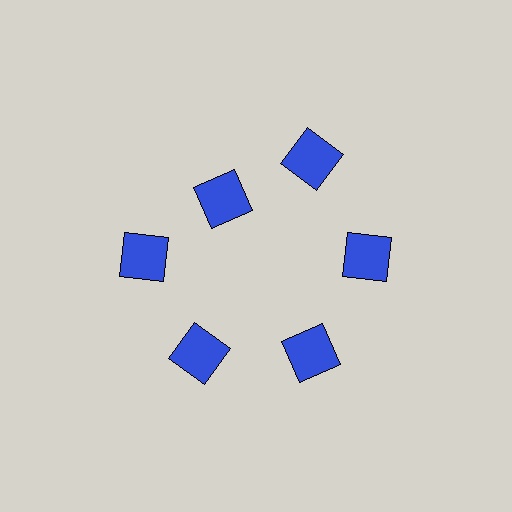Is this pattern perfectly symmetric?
No. The 6 blue squares are arranged in a ring, but one element near the 11 o'clock position is pulled inward toward the center, breaking the 6-fold rotational symmetry.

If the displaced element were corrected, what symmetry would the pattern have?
It would have 6-fold rotational symmetry — the pattern would map onto itself every 60 degrees.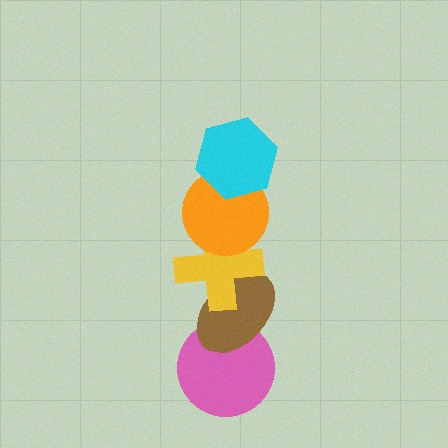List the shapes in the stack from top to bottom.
From top to bottom: the cyan hexagon, the orange circle, the yellow cross, the brown ellipse, the pink circle.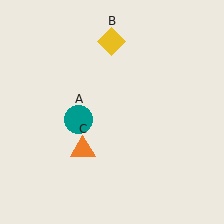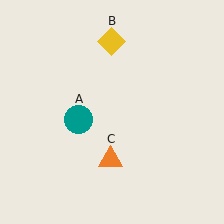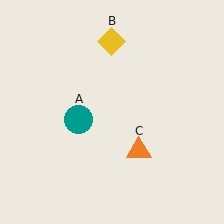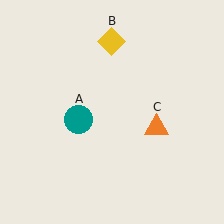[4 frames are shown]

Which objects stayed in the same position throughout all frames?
Teal circle (object A) and yellow diamond (object B) remained stationary.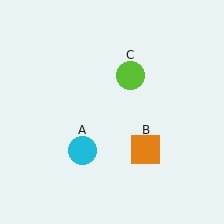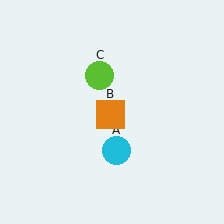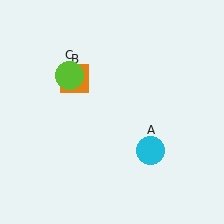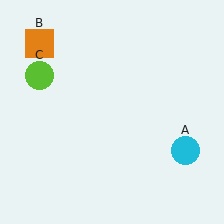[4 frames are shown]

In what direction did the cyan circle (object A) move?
The cyan circle (object A) moved right.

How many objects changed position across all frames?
3 objects changed position: cyan circle (object A), orange square (object B), lime circle (object C).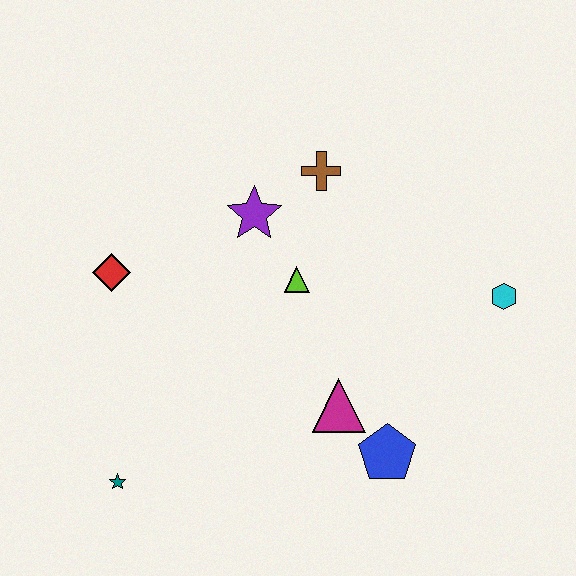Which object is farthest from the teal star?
The cyan hexagon is farthest from the teal star.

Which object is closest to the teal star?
The red diamond is closest to the teal star.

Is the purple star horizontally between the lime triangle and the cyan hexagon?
No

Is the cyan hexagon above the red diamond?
No